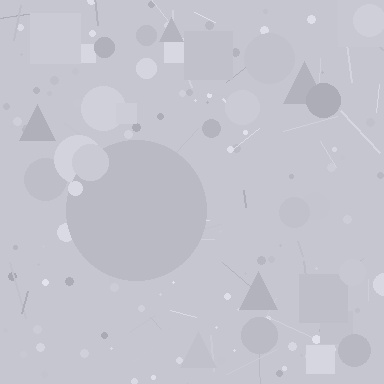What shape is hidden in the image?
A circle is hidden in the image.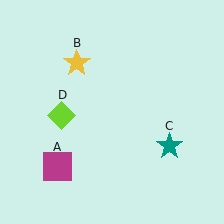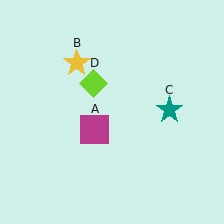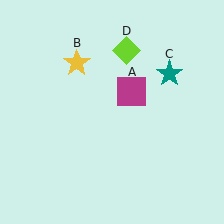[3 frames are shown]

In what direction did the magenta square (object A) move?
The magenta square (object A) moved up and to the right.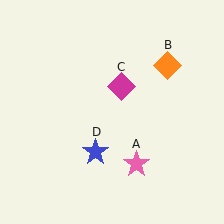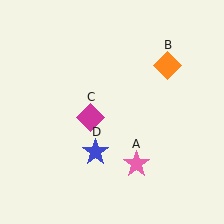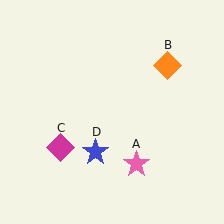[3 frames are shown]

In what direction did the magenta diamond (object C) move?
The magenta diamond (object C) moved down and to the left.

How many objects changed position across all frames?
1 object changed position: magenta diamond (object C).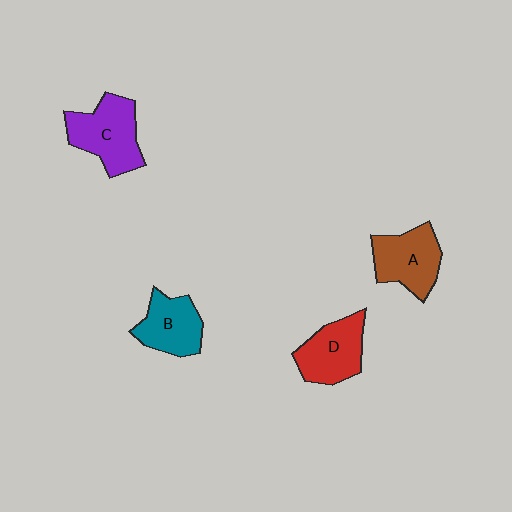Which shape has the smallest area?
Shape B (teal).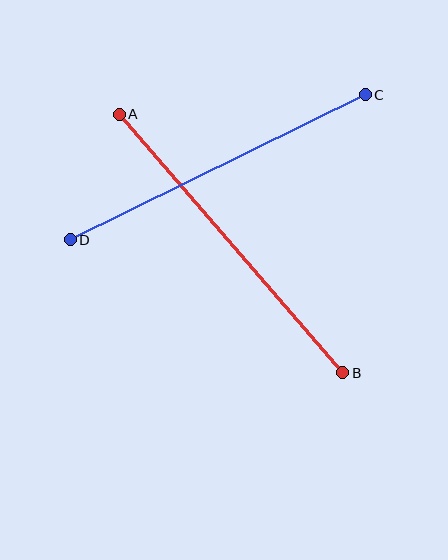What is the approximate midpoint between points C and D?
The midpoint is at approximately (218, 167) pixels.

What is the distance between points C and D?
The distance is approximately 329 pixels.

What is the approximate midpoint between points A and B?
The midpoint is at approximately (231, 244) pixels.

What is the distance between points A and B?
The distance is approximately 341 pixels.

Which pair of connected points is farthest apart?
Points A and B are farthest apart.